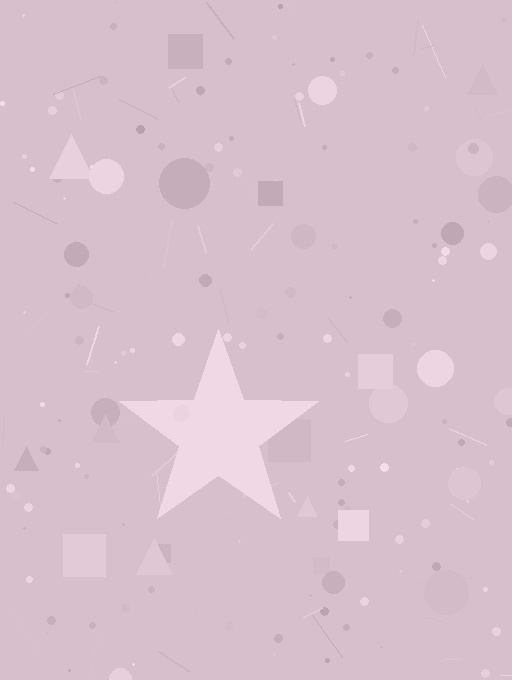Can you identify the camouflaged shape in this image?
The camouflaged shape is a star.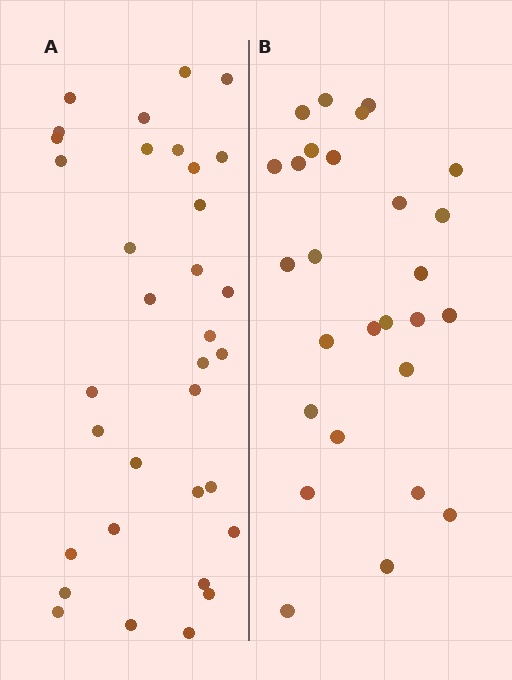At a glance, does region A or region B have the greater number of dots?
Region A (the left region) has more dots.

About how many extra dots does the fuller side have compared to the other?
Region A has roughly 8 or so more dots than region B.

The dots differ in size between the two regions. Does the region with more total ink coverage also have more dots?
No. Region B has more total ink coverage because its dots are larger, but region A actually contains more individual dots. Total area can be misleading — the number of items is what matters here.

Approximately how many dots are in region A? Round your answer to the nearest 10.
About 30 dots. (The exact count is 34, which rounds to 30.)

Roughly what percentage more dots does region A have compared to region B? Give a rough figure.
About 25% more.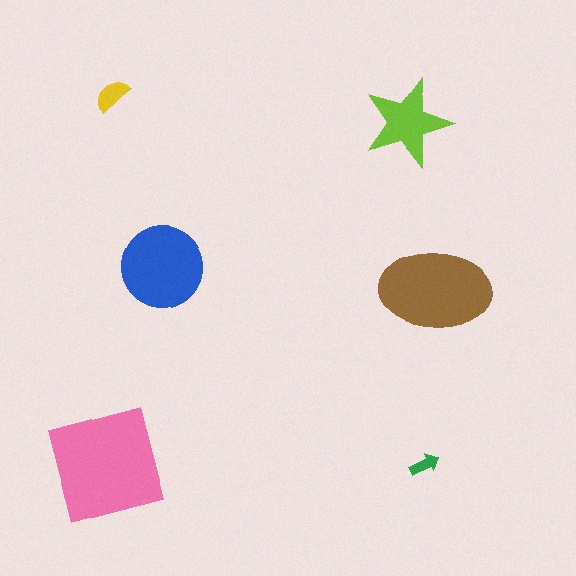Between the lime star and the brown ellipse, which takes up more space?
The brown ellipse.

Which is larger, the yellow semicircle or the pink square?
The pink square.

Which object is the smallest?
The green arrow.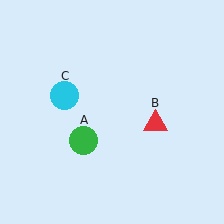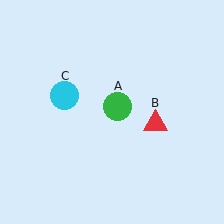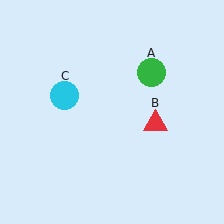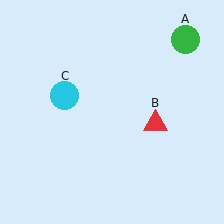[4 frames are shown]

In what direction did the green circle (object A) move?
The green circle (object A) moved up and to the right.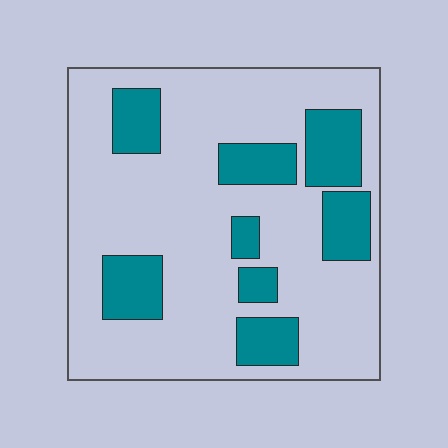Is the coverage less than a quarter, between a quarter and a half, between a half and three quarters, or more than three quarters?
Less than a quarter.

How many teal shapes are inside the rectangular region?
8.